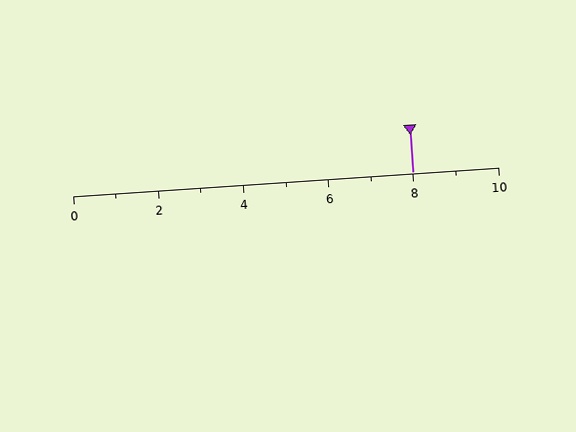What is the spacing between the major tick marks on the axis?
The major ticks are spaced 2 apart.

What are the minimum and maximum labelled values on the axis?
The axis runs from 0 to 10.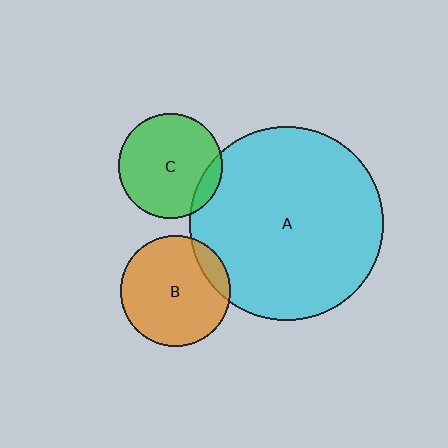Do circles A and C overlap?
Yes.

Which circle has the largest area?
Circle A (cyan).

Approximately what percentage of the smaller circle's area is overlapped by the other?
Approximately 10%.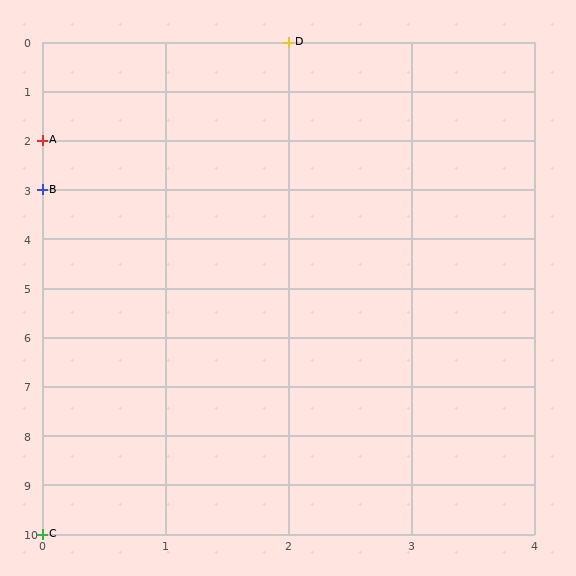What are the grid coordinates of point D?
Point D is at grid coordinates (2, 0).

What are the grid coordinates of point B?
Point B is at grid coordinates (0, 3).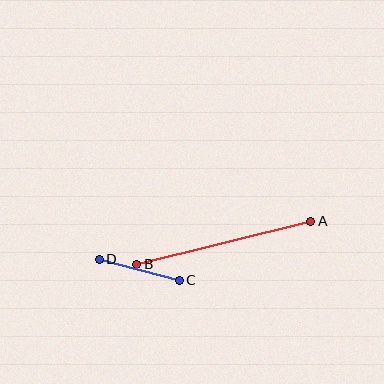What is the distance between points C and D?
The distance is approximately 83 pixels.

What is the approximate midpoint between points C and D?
The midpoint is at approximately (139, 270) pixels.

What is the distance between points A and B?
The distance is approximately 179 pixels.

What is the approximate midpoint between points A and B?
The midpoint is at approximately (223, 243) pixels.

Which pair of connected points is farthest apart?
Points A and B are farthest apart.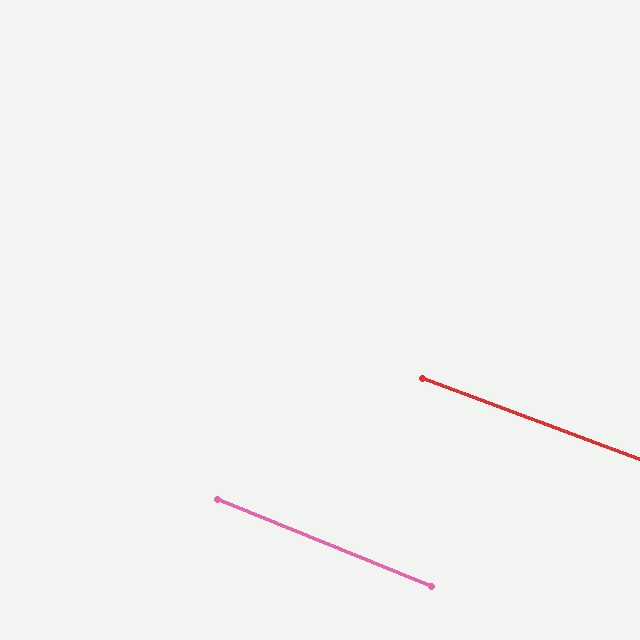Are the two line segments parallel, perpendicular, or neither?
Parallel — their directions differ by only 1.6°.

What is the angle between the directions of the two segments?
Approximately 2 degrees.